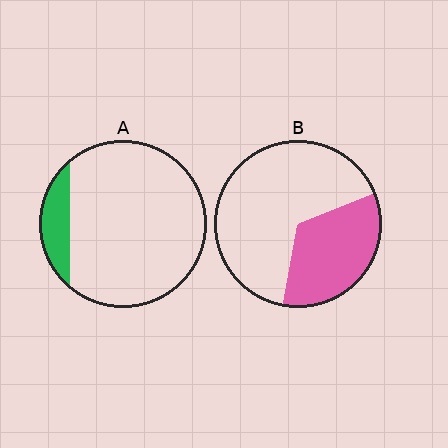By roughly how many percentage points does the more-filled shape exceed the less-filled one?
By roughly 20 percentage points (B over A).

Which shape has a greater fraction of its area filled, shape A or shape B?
Shape B.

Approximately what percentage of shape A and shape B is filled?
A is approximately 15% and B is approximately 35%.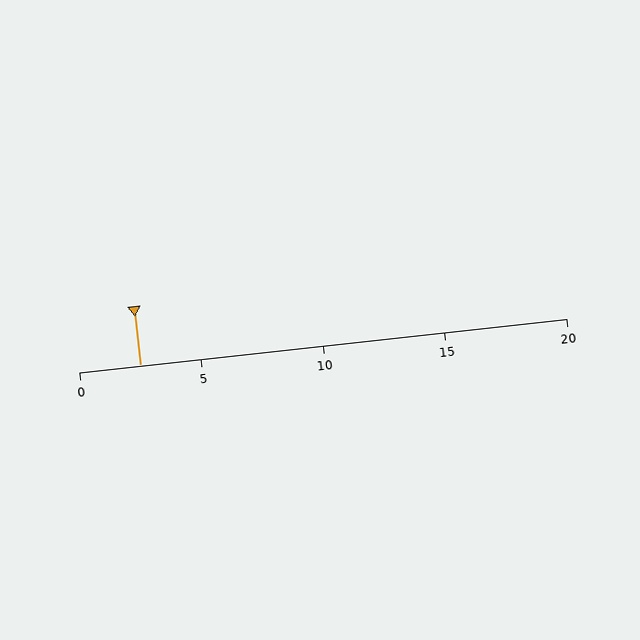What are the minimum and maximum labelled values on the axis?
The axis runs from 0 to 20.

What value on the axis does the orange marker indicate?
The marker indicates approximately 2.5.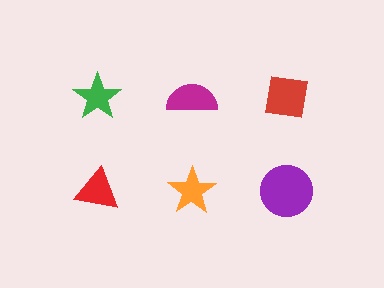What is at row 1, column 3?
A red square.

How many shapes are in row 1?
3 shapes.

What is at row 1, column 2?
A magenta semicircle.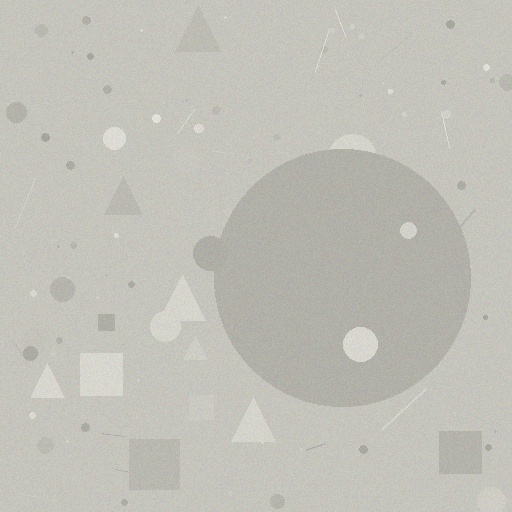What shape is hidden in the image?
A circle is hidden in the image.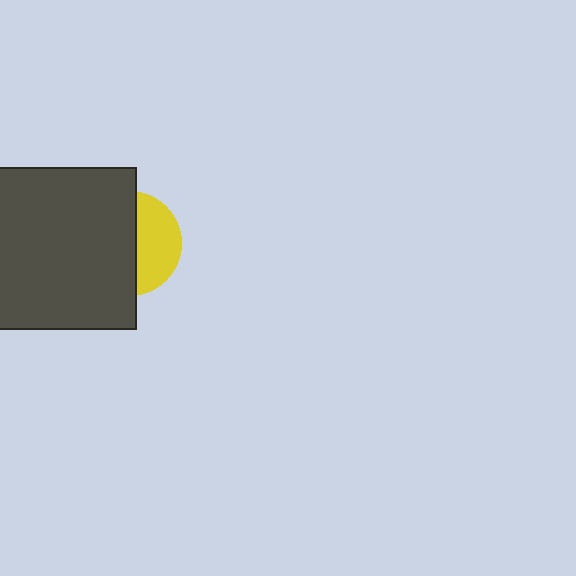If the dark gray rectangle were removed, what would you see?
You would see the complete yellow circle.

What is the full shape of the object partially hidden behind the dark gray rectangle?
The partially hidden object is a yellow circle.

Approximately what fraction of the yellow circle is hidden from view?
Roughly 60% of the yellow circle is hidden behind the dark gray rectangle.